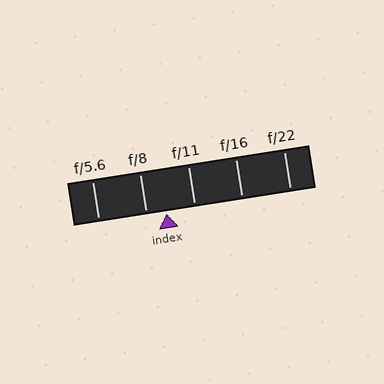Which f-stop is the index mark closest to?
The index mark is closest to f/8.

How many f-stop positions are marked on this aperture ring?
There are 5 f-stop positions marked.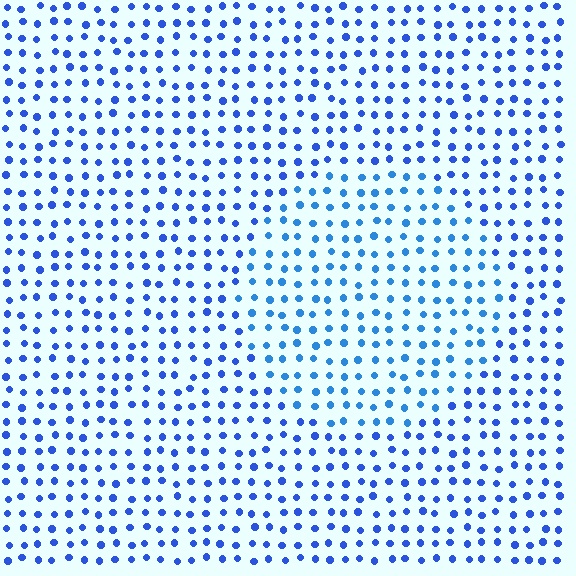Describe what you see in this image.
The image is filled with small blue elements in a uniform arrangement. A circle-shaped region is visible where the elements are tinted to a slightly different hue, forming a subtle color boundary.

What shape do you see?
I see a circle.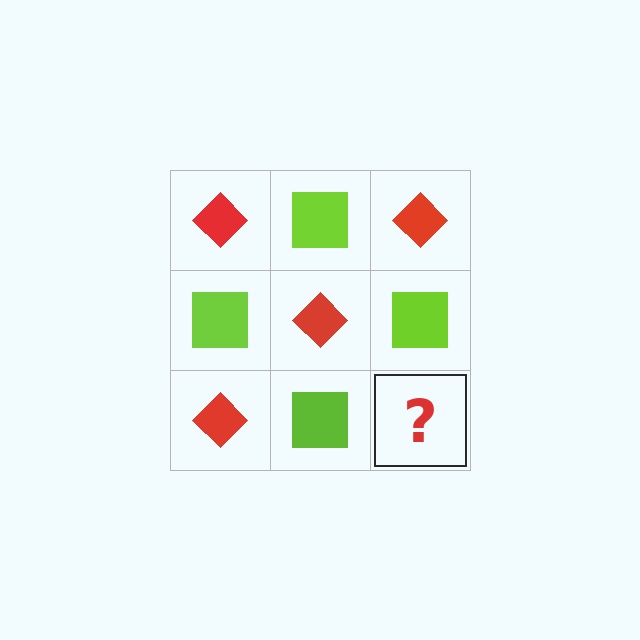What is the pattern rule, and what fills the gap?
The rule is that it alternates red diamond and lime square in a checkerboard pattern. The gap should be filled with a red diamond.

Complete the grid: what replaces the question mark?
The question mark should be replaced with a red diamond.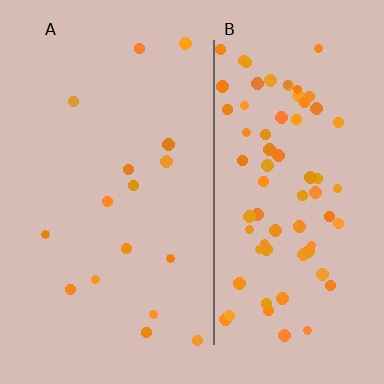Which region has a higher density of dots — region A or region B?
B (the right).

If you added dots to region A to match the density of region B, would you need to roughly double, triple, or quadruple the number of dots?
Approximately quadruple.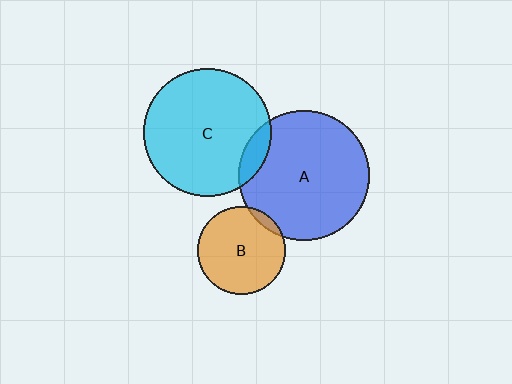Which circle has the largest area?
Circle A (blue).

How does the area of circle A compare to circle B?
Approximately 2.2 times.